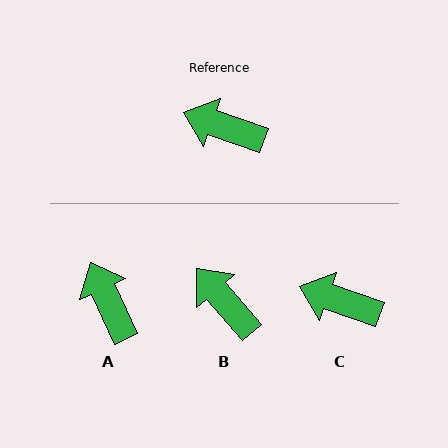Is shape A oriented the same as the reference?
No, it is off by about 46 degrees.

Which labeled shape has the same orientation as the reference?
C.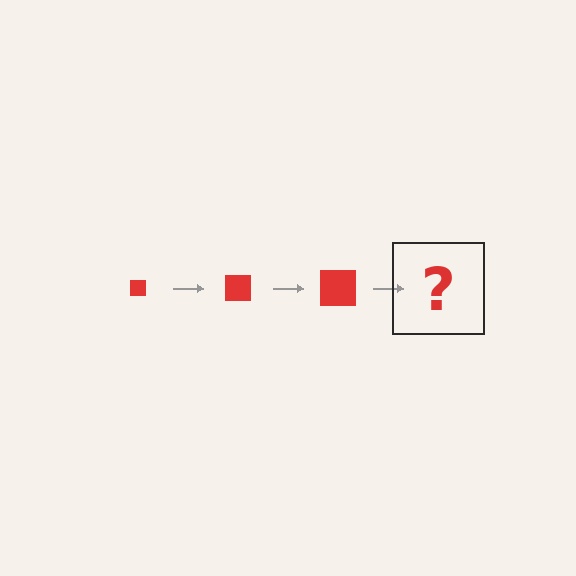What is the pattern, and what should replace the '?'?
The pattern is that the square gets progressively larger each step. The '?' should be a red square, larger than the previous one.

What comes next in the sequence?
The next element should be a red square, larger than the previous one.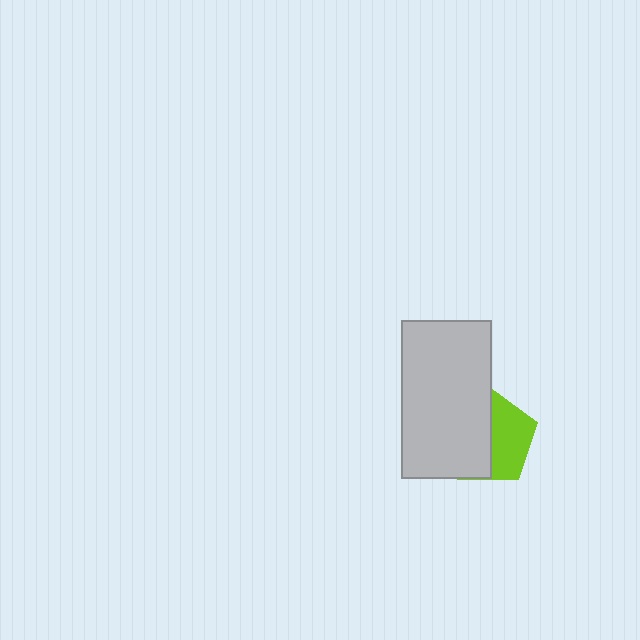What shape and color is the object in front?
The object in front is a light gray rectangle.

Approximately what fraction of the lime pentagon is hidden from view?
Roughly 54% of the lime pentagon is hidden behind the light gray rectangle.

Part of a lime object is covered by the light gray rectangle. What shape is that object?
It is a pentagon.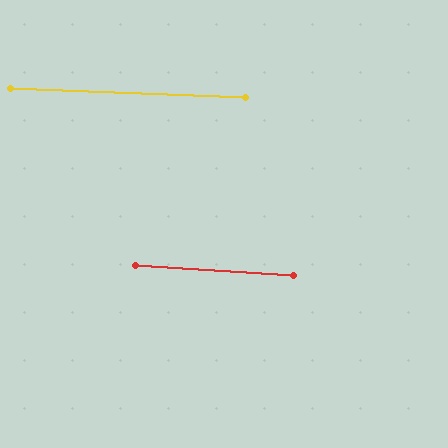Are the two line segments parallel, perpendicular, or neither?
Parallel — their directions differ by only 1.3°.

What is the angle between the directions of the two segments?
Approximately 1 degree.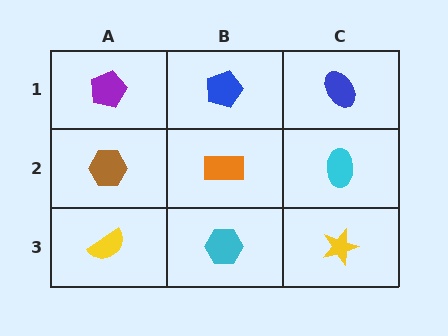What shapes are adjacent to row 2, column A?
A purple pentagon (row 1, column A), a yellow semicircle (row 3, column A), an orange rectangle (row 2, column B).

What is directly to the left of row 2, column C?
An orange rectangle.